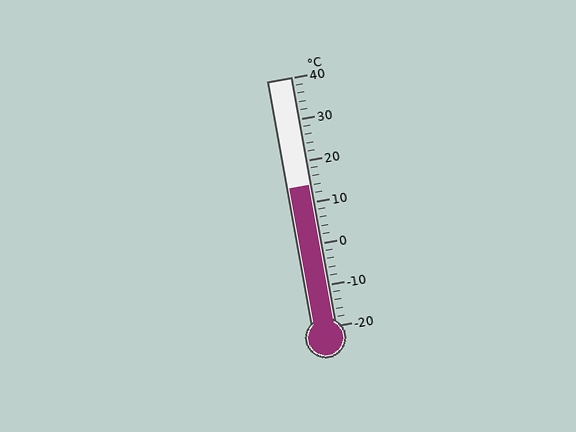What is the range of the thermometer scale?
The thermometer scale ranges from -20°C to 40°C.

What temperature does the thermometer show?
The thermometer shows approximately 14°C.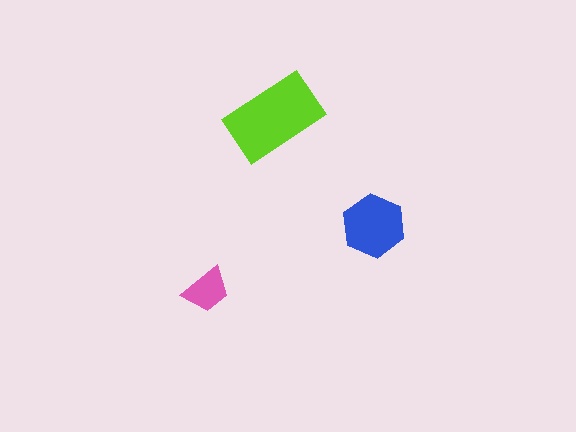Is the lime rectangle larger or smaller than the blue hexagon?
Larger.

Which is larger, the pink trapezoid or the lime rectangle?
The lime rectangle.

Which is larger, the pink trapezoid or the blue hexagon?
The blue hexagon.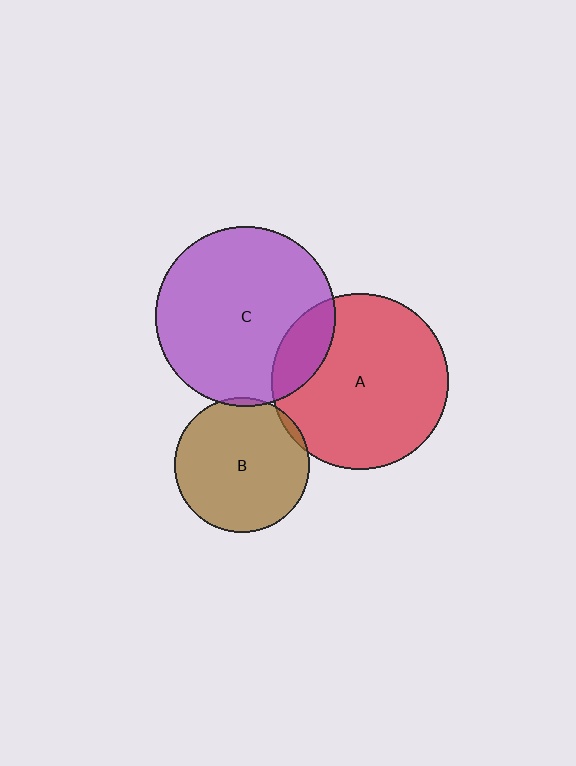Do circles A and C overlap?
Yes.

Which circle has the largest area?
Circle C (purple).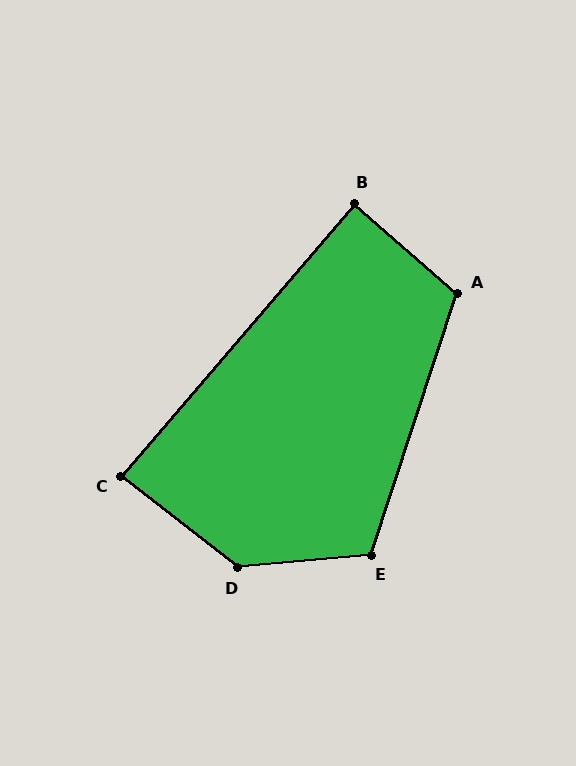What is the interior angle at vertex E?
Approximately 113 degrees (obtuse).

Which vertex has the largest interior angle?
D, at approximately 137 degrees.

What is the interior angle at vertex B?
Approximately 89 degrees (approximately right).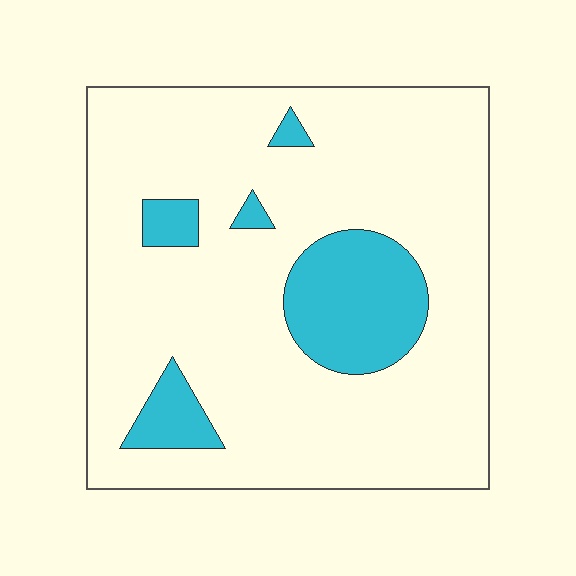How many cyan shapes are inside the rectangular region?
5.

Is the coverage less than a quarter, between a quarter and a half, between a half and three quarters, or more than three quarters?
Less than a quarter.